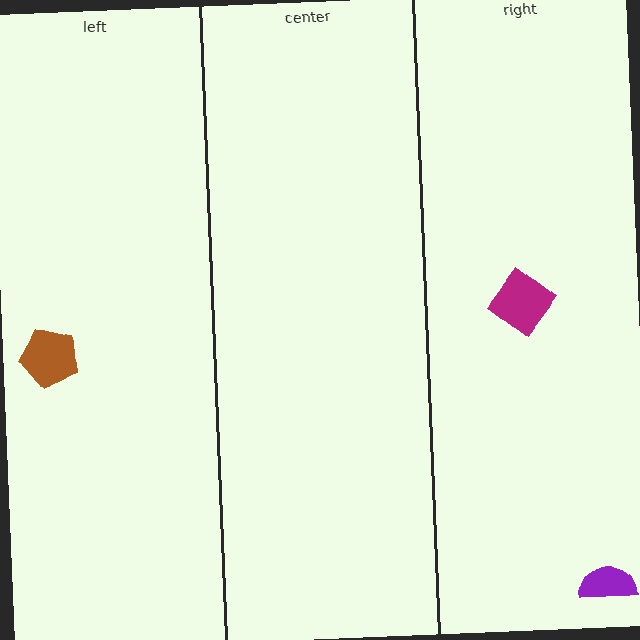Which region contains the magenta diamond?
The right region.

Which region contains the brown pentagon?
The left region.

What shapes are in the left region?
The brown pentagon.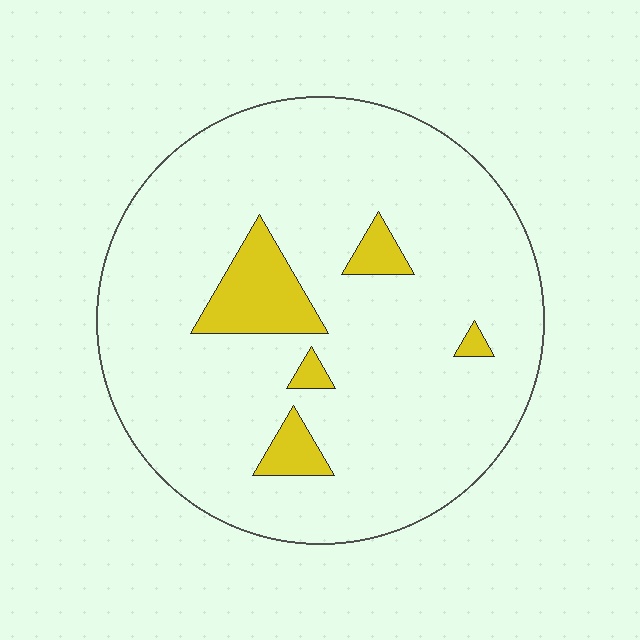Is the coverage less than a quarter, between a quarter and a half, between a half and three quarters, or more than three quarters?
Less than a quarter.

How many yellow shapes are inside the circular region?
5.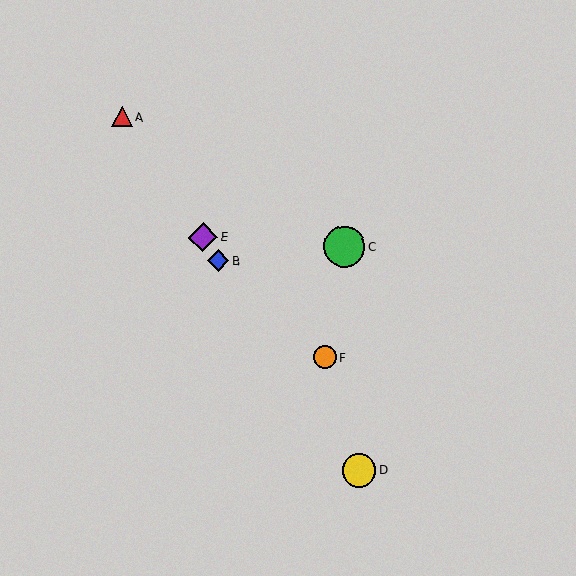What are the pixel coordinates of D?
Object D is at (359, 470).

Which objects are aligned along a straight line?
Objects A, B, D, E are aligned along a straight line.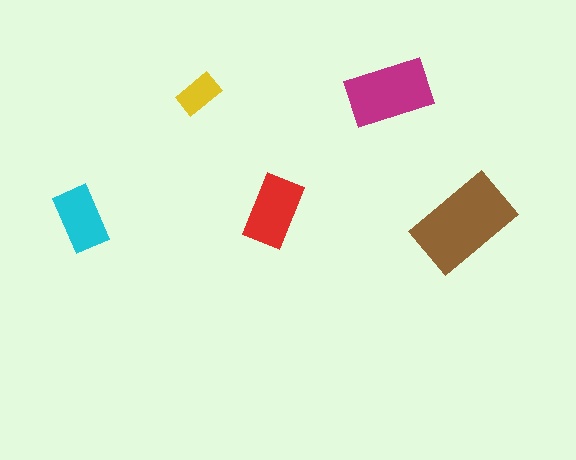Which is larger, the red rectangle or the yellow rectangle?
The red one.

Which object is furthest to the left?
The cyan rectangle is leftmost.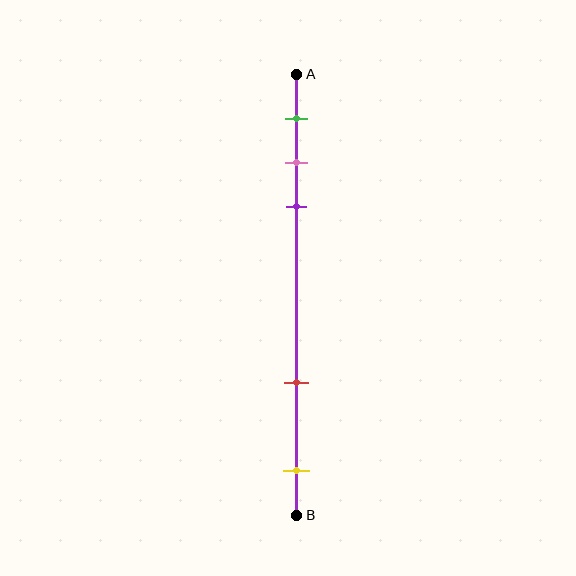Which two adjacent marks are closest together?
The pink and purple marks are the closest adjacent pair.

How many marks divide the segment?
There are 5 marks dividing the segment.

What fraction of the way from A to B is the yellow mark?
The yellow mark is approximately 90% (0.9) of the way from A to B.